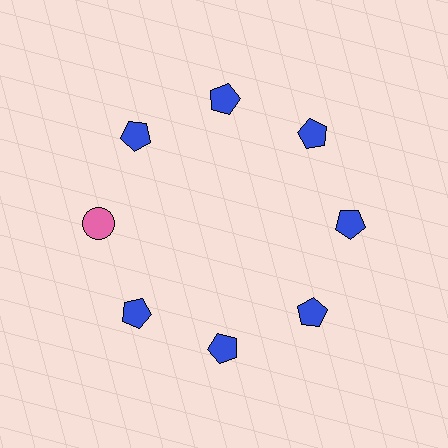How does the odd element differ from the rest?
It differs in both color (pink instead of blue) and shape (circle instead of pentagon).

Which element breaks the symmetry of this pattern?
The pink circle at roughly the 9 o'clock position breaks the symmetry. All other shapes are blue pentagons.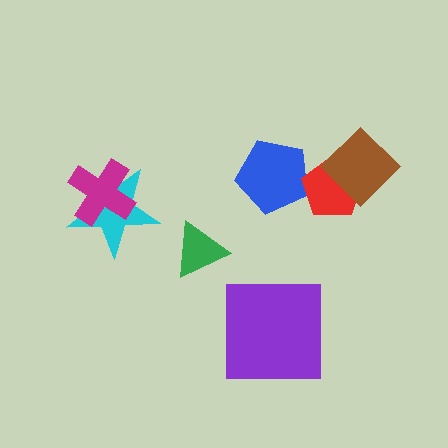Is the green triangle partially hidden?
No, no other shape covers it.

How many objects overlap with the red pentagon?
2 objects overlap with the red pentagon.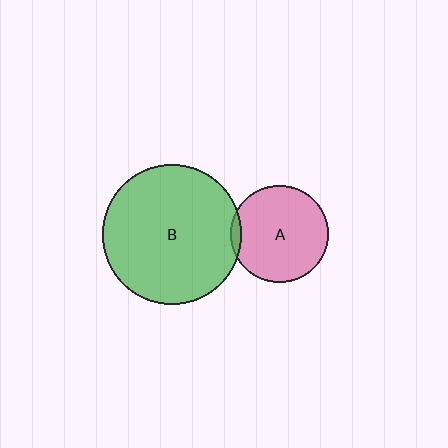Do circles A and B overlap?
Yes.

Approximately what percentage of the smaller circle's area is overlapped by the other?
Approximately 5%.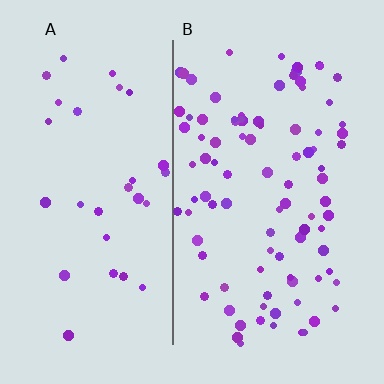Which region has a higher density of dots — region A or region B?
B (the right).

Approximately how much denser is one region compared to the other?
Approximately 3.0× — region B over region A.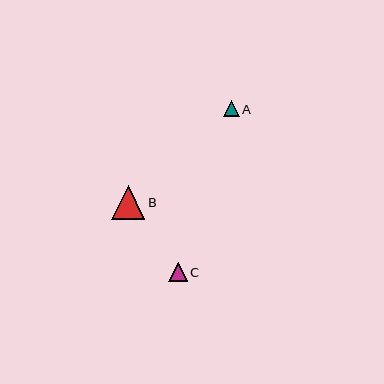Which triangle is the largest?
Triangle B is the largest with a size of approximately 33 pixels.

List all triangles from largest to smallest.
From largest to smallest: B, C, A.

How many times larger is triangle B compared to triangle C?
Triangle B is approximately 1.8 times the size of triangle C.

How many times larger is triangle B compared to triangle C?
Triangle B is approximately 1.8 times the size of triangle C.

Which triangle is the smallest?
Triangle A is the smallest with a size of approximately 16 pixels.